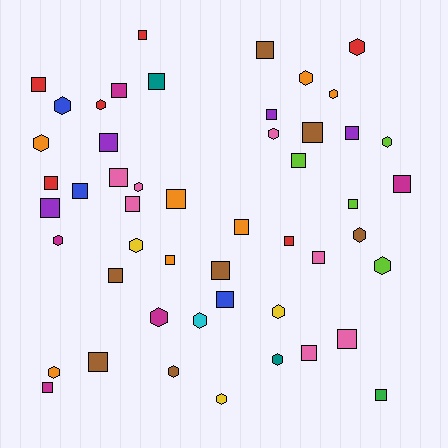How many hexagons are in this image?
There are 20 hexagons.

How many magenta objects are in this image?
There are 5 magenta objects.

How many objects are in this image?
There are 50 objects.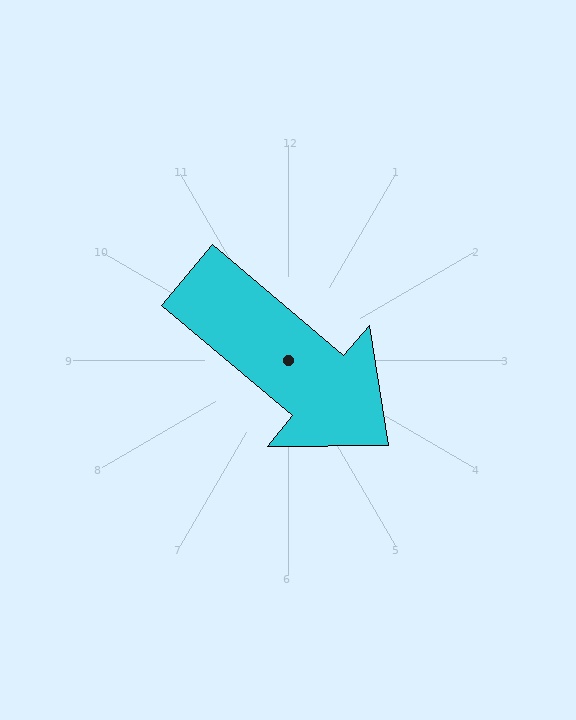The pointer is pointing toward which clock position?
Roughly 4 o'clock.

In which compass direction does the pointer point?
Southeast.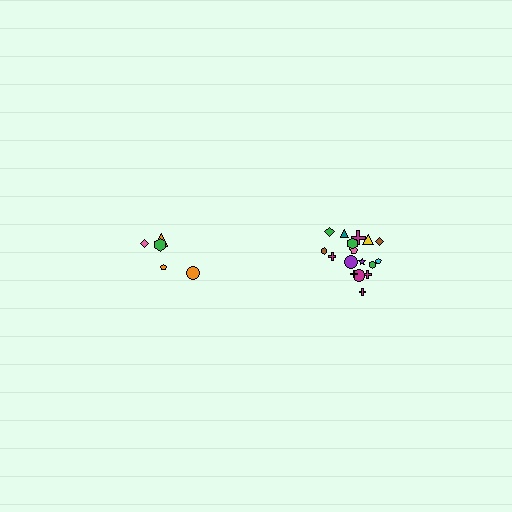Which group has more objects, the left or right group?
The right group.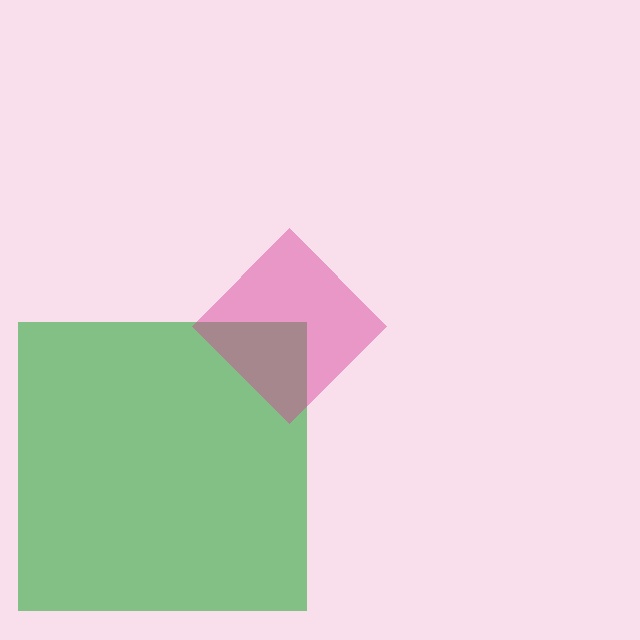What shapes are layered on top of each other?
The layered shapes are: a green square, a magenta diamond.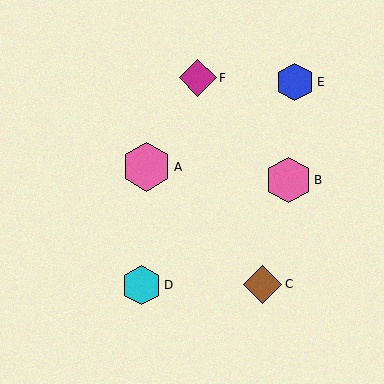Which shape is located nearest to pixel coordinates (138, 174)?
The pink hexagon (labeled A) at (146, 167) is nearest to that location.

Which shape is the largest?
The pink hexagon (labeled A) is the largest.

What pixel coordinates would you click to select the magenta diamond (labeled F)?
Click at (198, 78) to select the magenta diamond F.